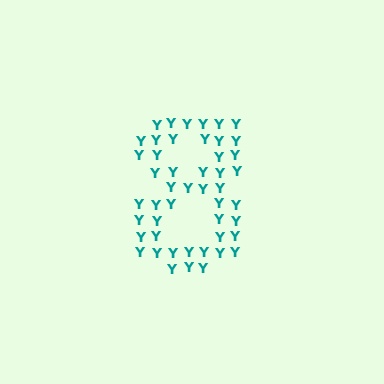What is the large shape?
The large shape is the digit 8.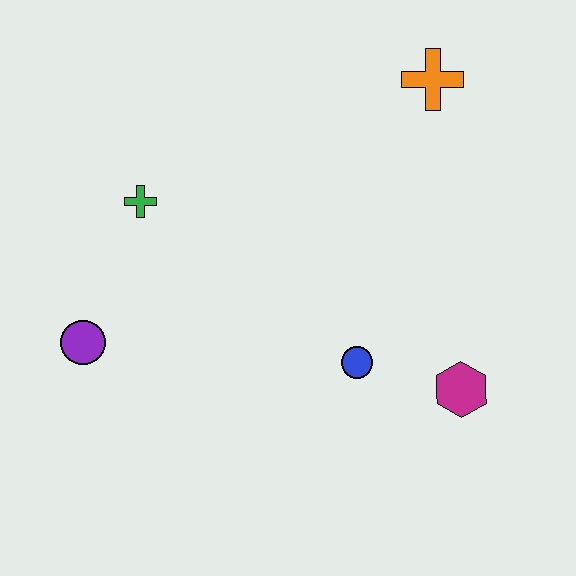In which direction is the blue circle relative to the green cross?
The blue circle is to the right of the green cross.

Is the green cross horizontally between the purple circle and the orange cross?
Yes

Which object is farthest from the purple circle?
The orange cross is farthest from the purple circle.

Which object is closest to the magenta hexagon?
The blue circle is closest to the magenta hexagon.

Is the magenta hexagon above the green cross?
No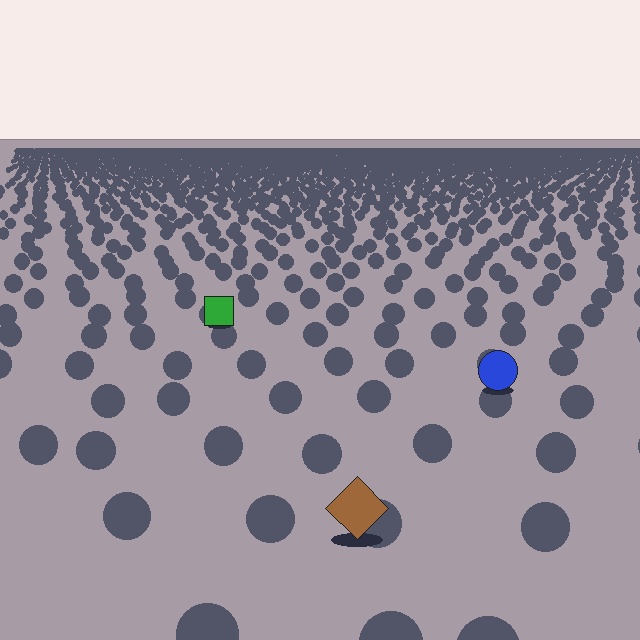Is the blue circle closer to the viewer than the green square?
Yes. The blue circle is closer — you can tell from the texture gradient: the ground texture is coarser near it.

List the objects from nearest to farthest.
From nearest to farthest: the brown diamond, the blue circle, the green square.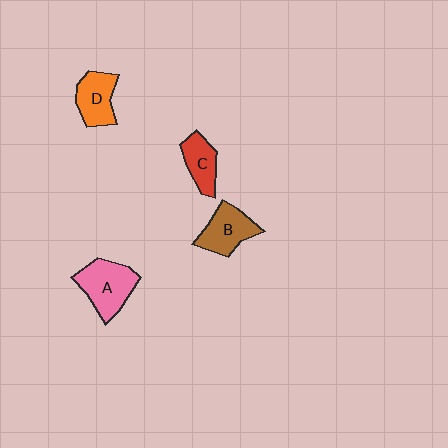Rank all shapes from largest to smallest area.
From largest to smallest: A (pink), B (brown), D (orange), C (red).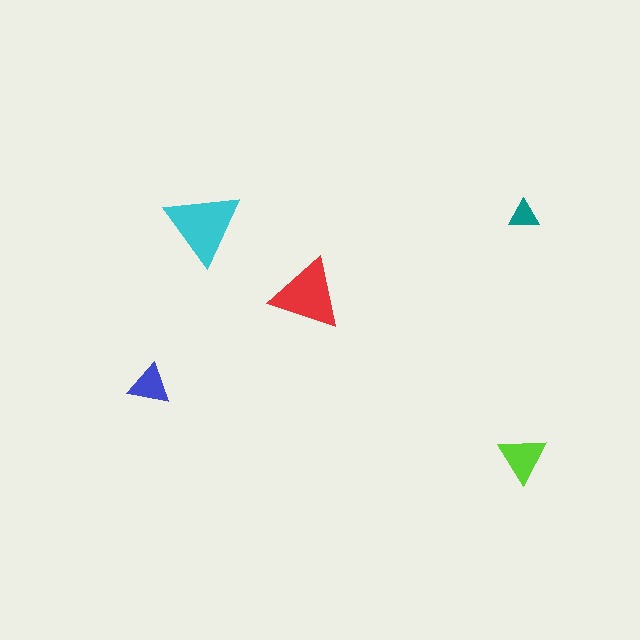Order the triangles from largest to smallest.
the cyan one, the red one, the lime one, the blue one, the teal one.